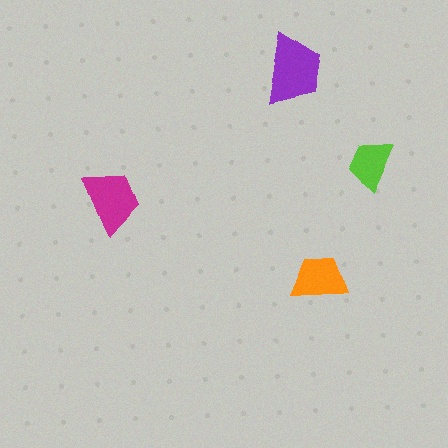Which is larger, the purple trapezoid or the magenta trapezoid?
The purple one.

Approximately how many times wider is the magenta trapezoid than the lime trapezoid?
About 1.5 times wider.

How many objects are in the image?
There are 4 objects in the image.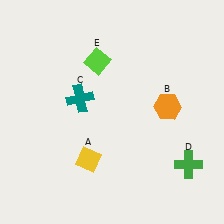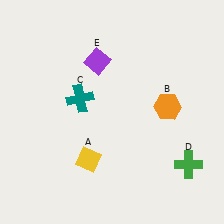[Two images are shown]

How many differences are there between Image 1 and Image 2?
There is 1 difference between the two images.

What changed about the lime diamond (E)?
In Image 1, E is lime. In Image 2, it changed to purple.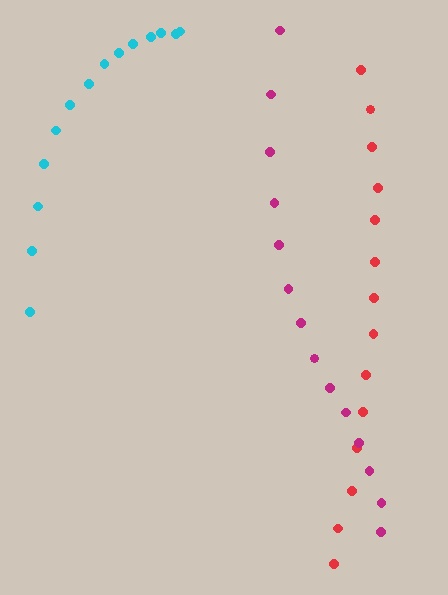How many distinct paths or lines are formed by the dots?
There are 3 distinct paths.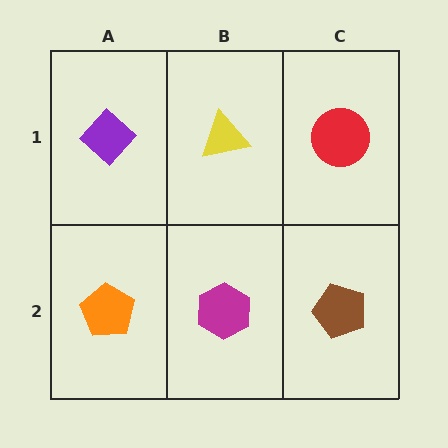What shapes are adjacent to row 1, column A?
An orange pentagon (row 2, column A), a yellow triangle (row 1, column B).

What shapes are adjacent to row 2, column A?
A purple diamond (row 1, column A), a magenta hexagon (row 2, column B).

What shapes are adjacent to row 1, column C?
A brown pentagon (row 2, column C), a yellow triangle (row 1, column B).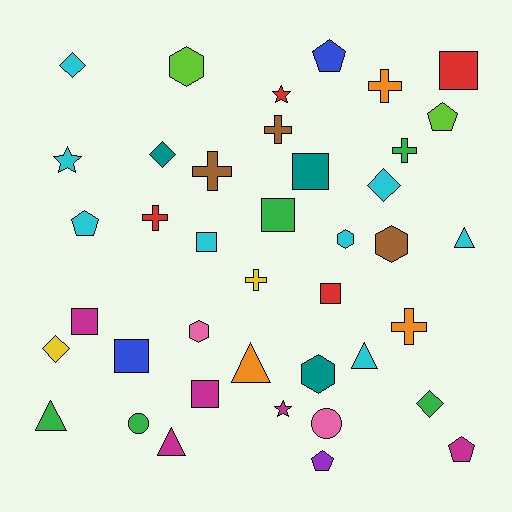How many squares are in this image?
There are 8 squares.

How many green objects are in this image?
There are 5 green objects.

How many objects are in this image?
There are 40 objects.